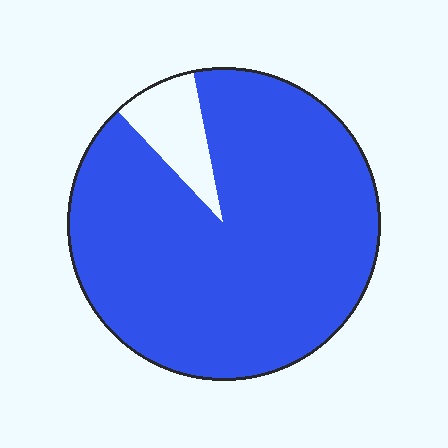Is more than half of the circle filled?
Yes.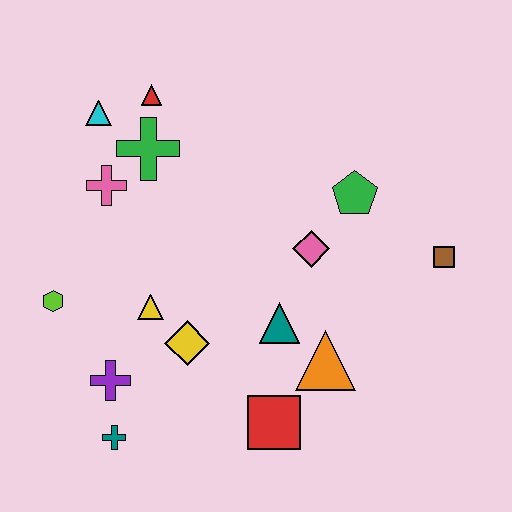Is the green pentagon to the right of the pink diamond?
Yes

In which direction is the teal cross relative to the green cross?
The teal cross is below the green cross.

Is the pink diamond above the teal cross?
Yes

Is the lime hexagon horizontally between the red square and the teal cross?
No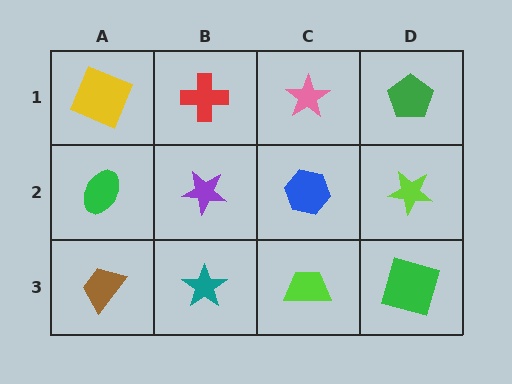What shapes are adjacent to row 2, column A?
A yellow square (row 1, column A), a brown trapezoid (row 3, column A), a purple star (row 2, column B).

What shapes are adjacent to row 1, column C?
A blue hexagon (row 2, column C), a red cross (row 1, column B), a green pentagon (row 1, column D).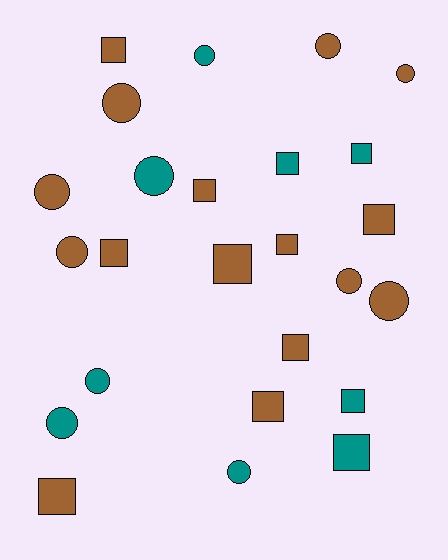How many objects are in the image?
There are 25 objects.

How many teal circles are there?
There are 5 teal circles.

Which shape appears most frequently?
Square, with 13 objects.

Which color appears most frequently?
Brown, with 16 objects.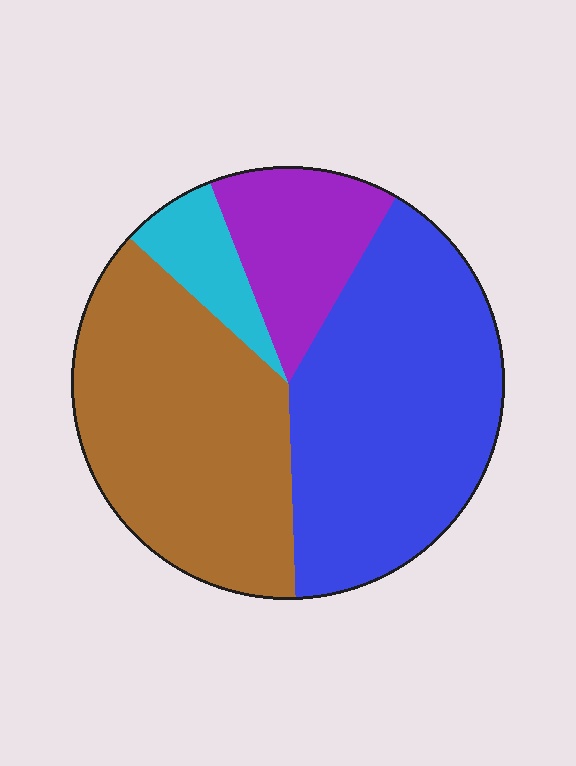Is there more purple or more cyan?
Purple.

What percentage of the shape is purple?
Purple takes up about one eighth (1/8) of the shape.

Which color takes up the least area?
Cyan, at roughly 5%.